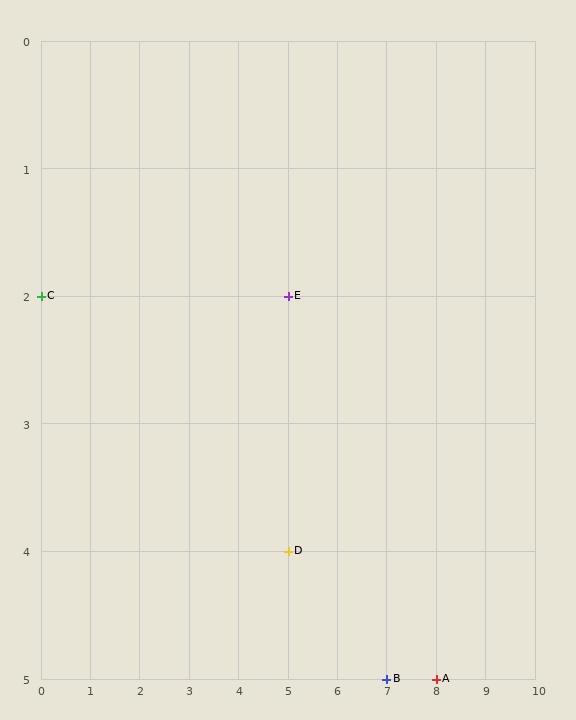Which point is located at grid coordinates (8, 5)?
Point A is at (8, 5).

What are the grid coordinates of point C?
Point C is at grid coordinates (0, 2).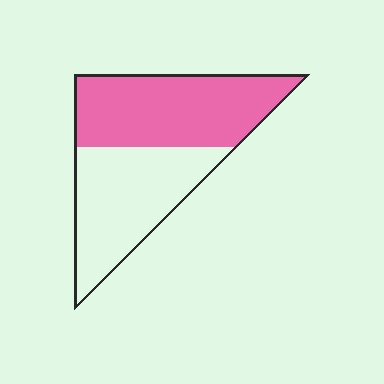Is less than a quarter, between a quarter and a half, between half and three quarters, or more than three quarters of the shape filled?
Between half and three quarters.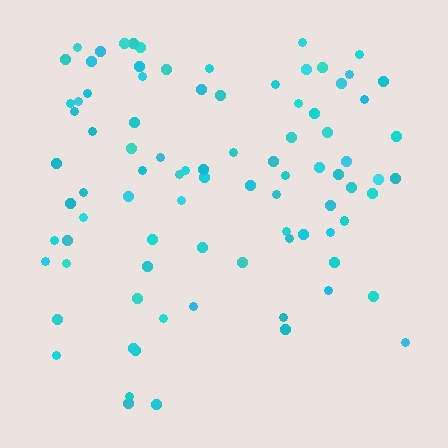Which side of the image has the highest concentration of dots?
The top.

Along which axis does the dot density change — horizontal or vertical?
Vertical.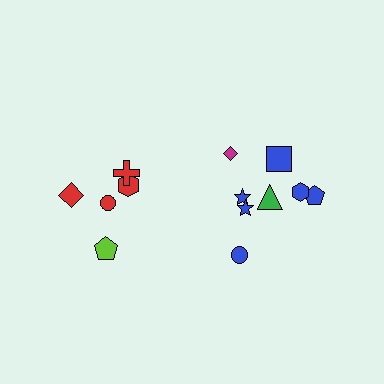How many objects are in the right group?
There are 8 objects.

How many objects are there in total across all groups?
There are 13 objects.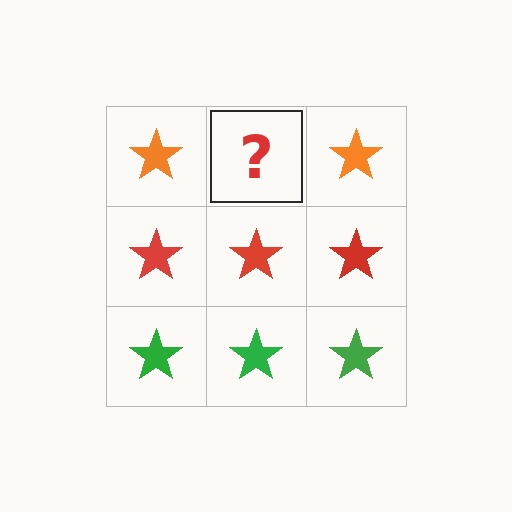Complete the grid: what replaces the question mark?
The question mark should be replaced with an orange star.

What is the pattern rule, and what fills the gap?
The rule is that each row has a consistent color. The gap should be filled with an orange star.